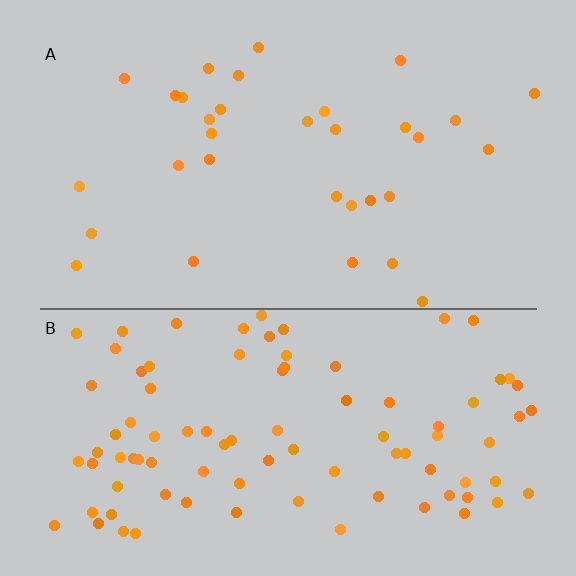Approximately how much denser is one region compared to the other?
Approximately 2.9× — region B over region A.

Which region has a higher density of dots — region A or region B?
B (the bottom).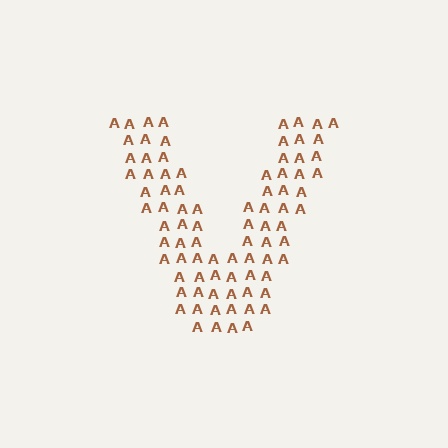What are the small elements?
The small elements are letter A's.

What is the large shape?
The large shape is the letter V.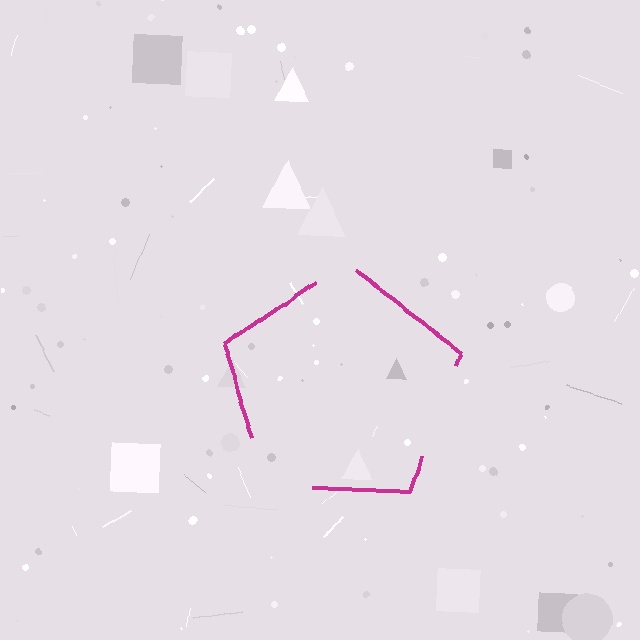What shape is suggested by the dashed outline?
The dashed outline suggests a pentagon.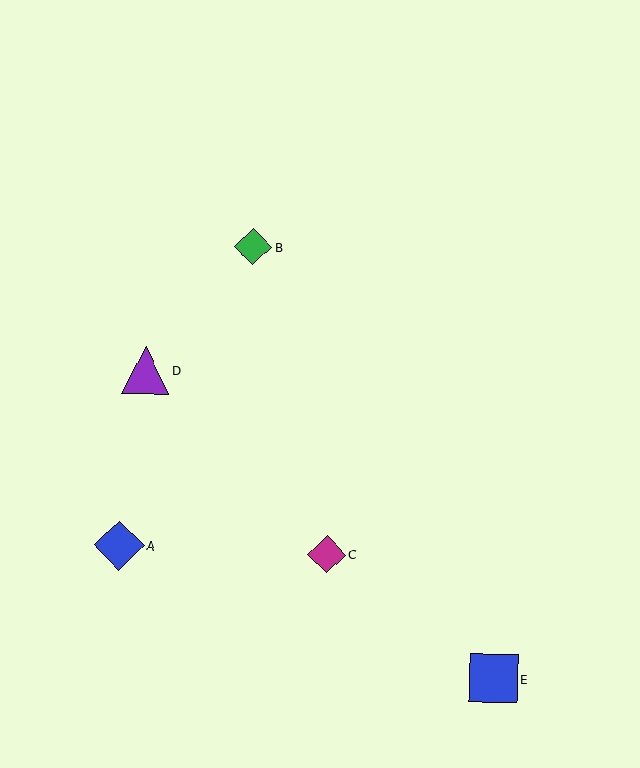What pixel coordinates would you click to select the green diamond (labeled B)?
Click at (253, 247) to select the green diamond B.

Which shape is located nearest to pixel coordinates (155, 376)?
The purple triangle (labeled D) at (146, 371) is nearest to that location.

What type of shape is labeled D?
Shape D is a purple triangle.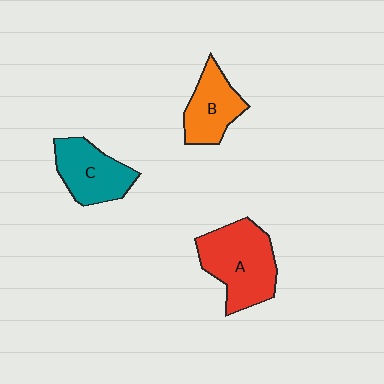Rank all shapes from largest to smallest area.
From largest to smallest: A (red), C (teal), B (orange).